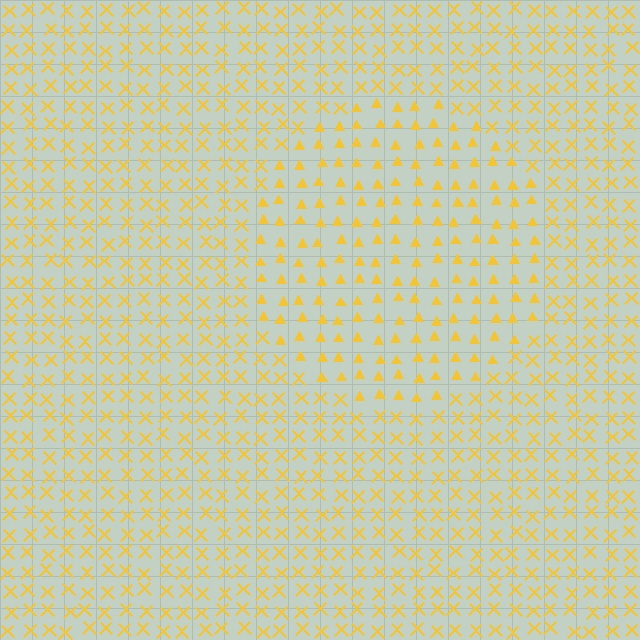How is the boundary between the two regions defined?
The boundary is defined by a change in element shape: triangles inside vs. X marks outside. All elements share the same color and spacing.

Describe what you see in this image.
The image is filled with small yellow elements arranged in a uniform grid. A circle-shaped region contains triangles, while the surrounding area contains X marks. The boundary is defined purely by the change in element shape.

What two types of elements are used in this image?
The image uses triangles inside the circle region and X marks outside it.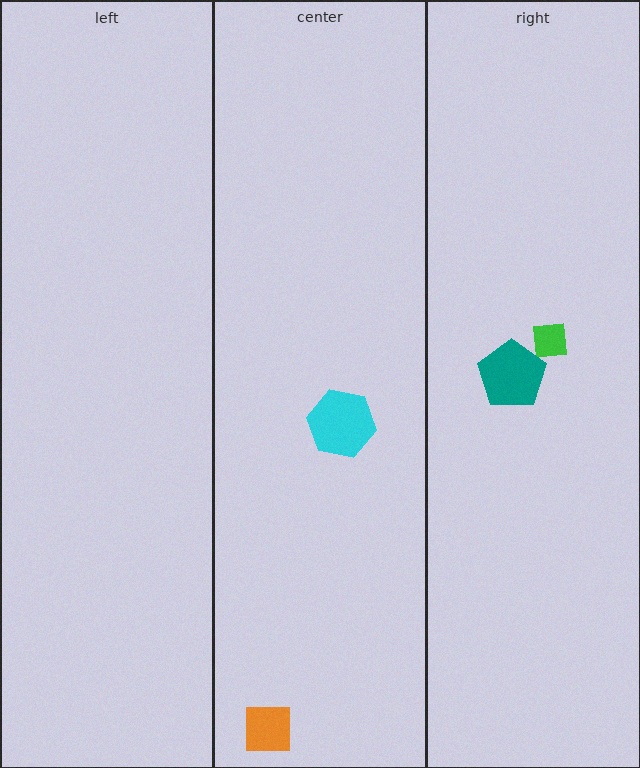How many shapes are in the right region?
2.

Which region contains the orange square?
The center region.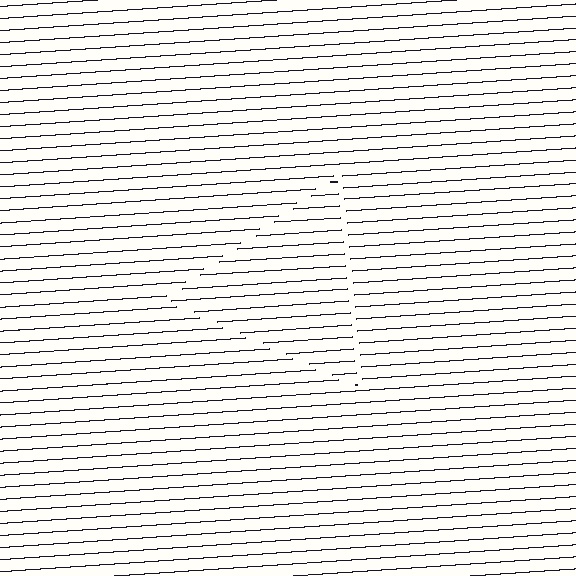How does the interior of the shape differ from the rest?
The interior of the shape contains the same grating, shifted by half a period — the contour is defined by the phase discontinuity where line-ends from the inner and outer gratings abut.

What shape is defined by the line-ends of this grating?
An illusory triangle. The interior of the shape contains the same grating, shifted by half a period — the contour is defined by the phase discontinuity where line-ends from the inner and outer gratings abut.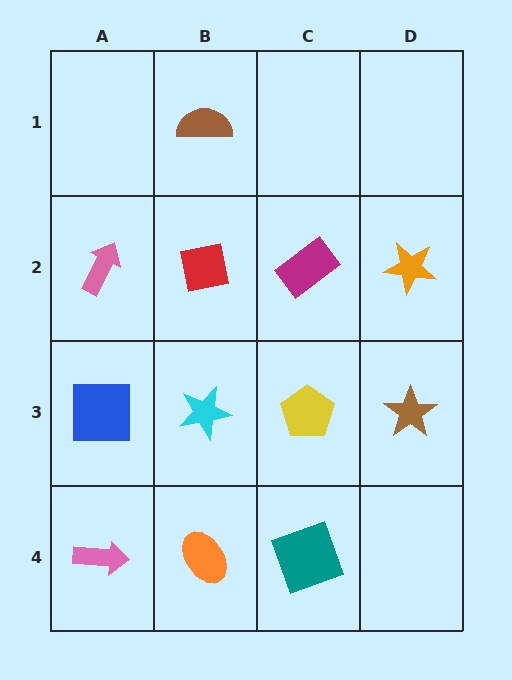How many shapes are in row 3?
4 shapes.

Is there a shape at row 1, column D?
No, that cell is empty.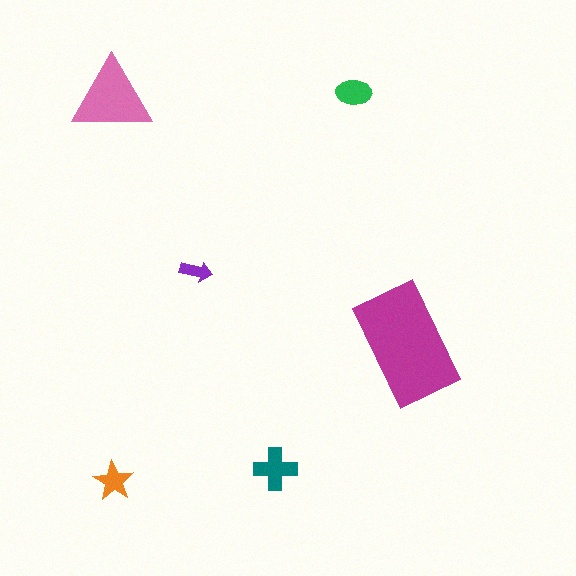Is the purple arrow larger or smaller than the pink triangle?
Smaller.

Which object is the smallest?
The purple arrow.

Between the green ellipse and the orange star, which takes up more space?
The green ellipse.